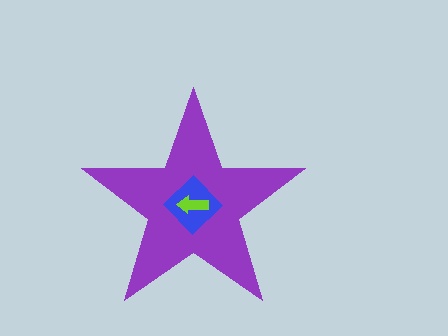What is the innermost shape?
The lime arrow.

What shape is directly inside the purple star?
The blue diamond.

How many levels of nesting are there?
3.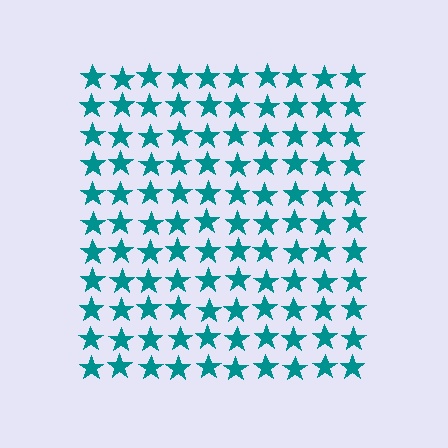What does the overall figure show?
The overall figure shows a square.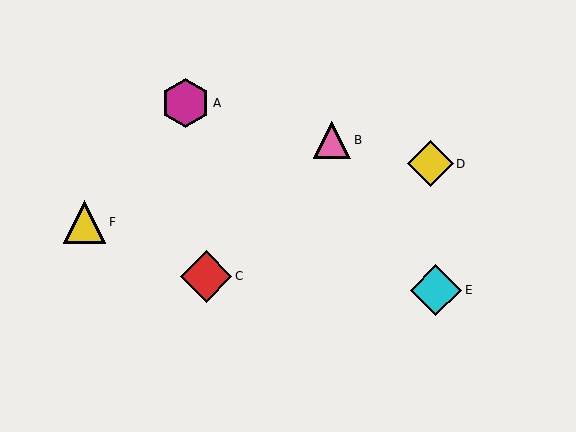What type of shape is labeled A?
Shape A is a magenta hexagon.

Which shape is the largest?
The cyan diamond (labeled E) is the largest.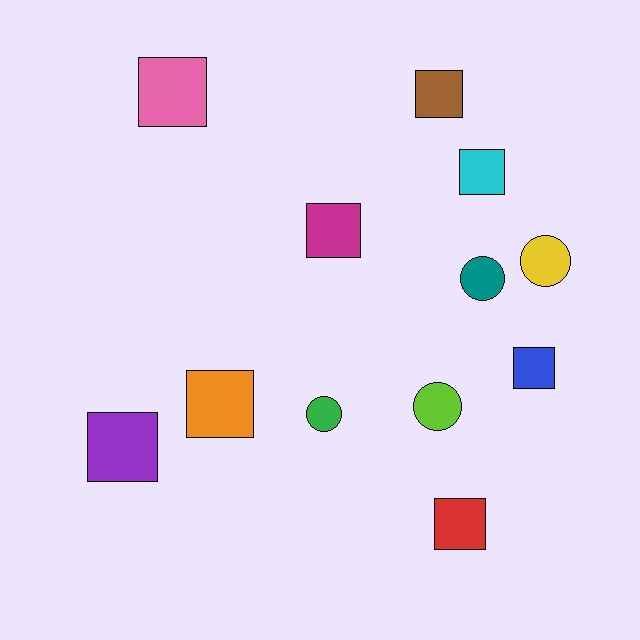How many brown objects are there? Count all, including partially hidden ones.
There is 1 brown object.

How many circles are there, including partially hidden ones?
There are 4 circles.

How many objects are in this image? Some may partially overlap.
There are 12 objects.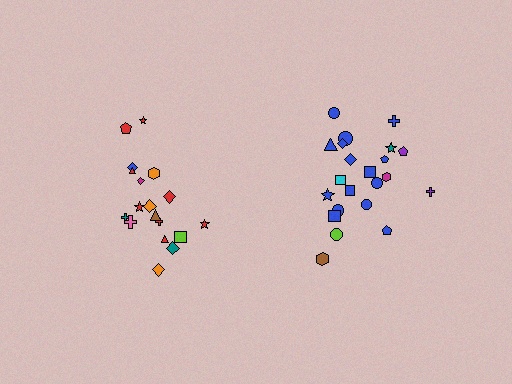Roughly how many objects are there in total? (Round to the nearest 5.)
Roughly 40 objects in total.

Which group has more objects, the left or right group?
The right group.